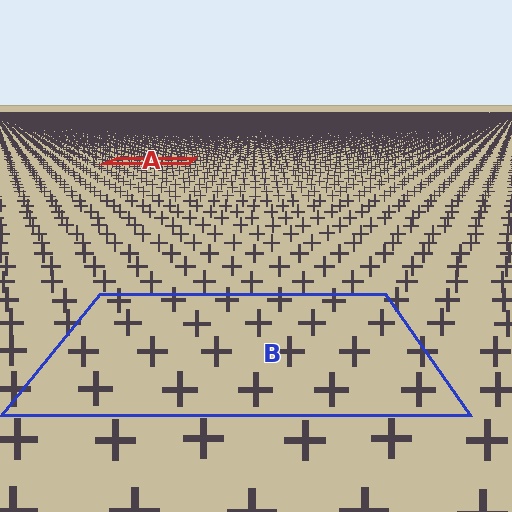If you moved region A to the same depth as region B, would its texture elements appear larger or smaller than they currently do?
They would appear larger. At a closer depth, the same texture elements are projected at a bigger on-screen size.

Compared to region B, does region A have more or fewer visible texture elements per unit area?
Region A has more texture elements per unit area — they are packed more densely because it is farther away.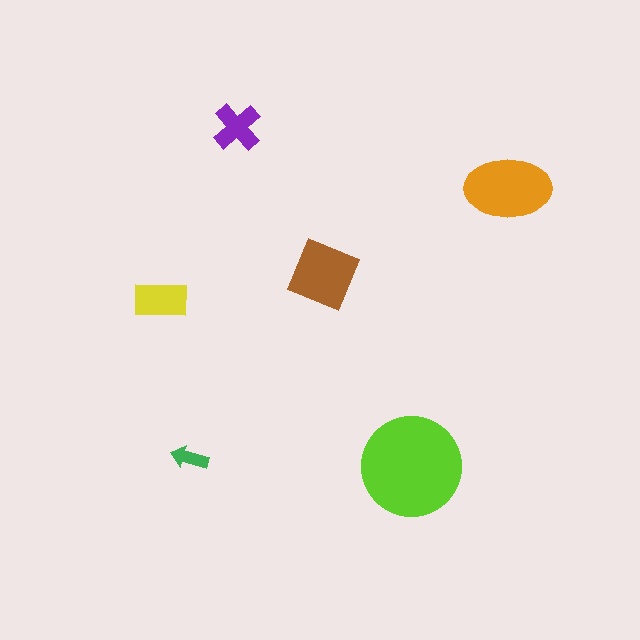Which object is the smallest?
The green arrow.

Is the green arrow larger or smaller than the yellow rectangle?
Smaller.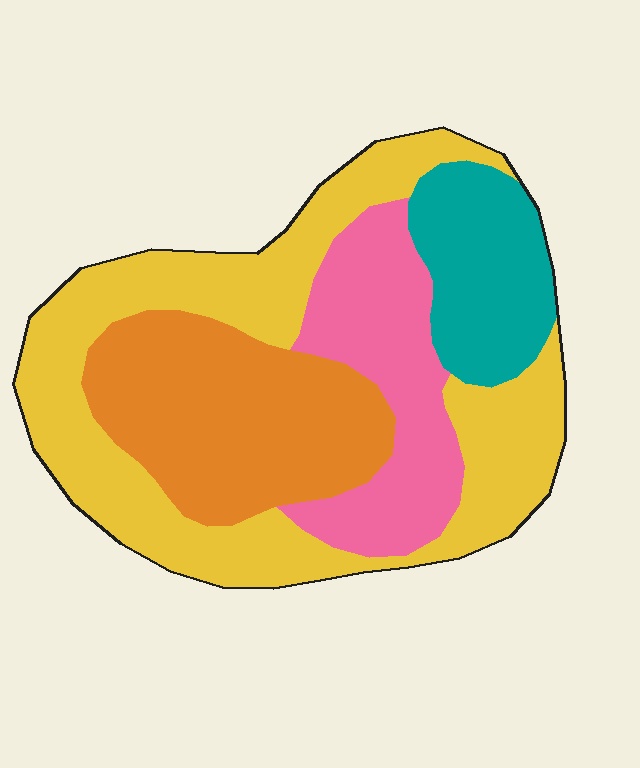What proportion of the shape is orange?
Orange takes up about one quarter (1/4) of the shape.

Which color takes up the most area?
Yellow, at roughly 40%.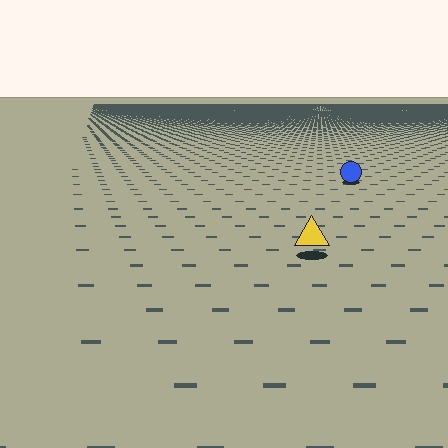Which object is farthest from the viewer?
The blue circle is farthest from the viewer. It appears smaller and the ground texture around it is denser.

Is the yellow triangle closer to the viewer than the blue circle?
Yes. The yellow triangle is closer — you can tell from the texture gradient: the ground texture is coarser near it.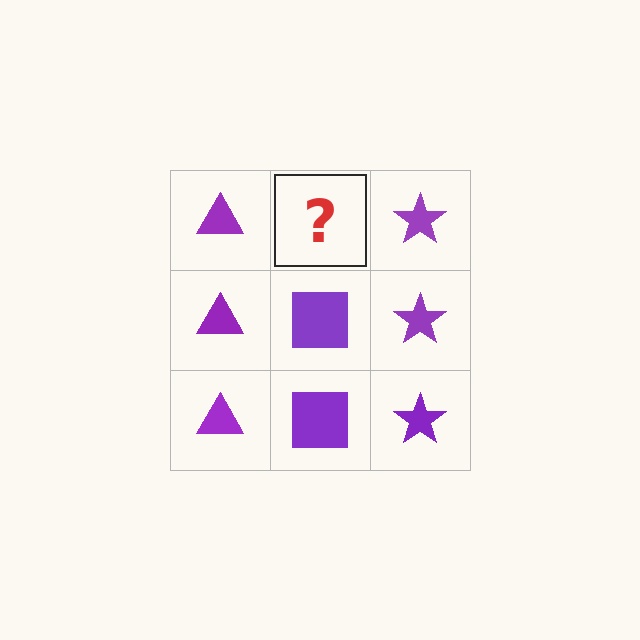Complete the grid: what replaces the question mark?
The question mark should be replaced with a purple square.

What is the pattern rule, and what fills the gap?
The rule is that each column has a consistent shape. The gap should be filled with a purple square.